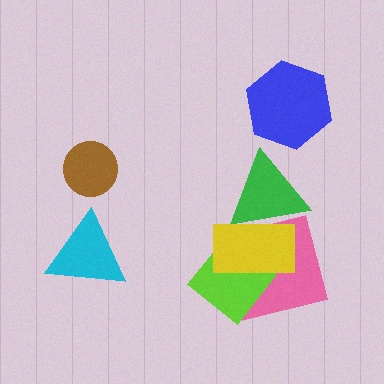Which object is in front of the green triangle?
The yellow rectangle is in front of the green triangle.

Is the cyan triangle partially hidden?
No, no other shape covers it.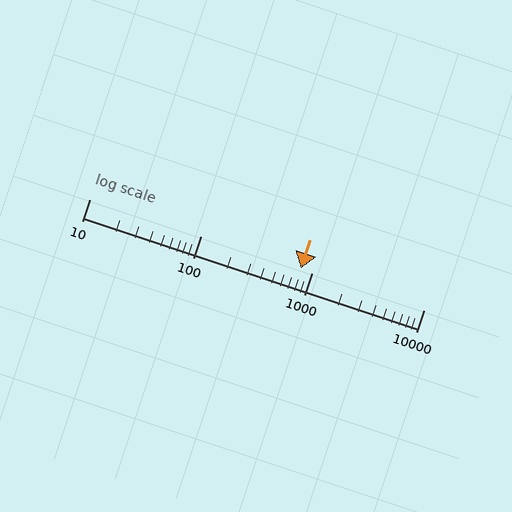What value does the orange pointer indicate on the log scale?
The pointer indicates approximately 780.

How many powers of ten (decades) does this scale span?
The scale spans 3 decades, from 10 to 10000.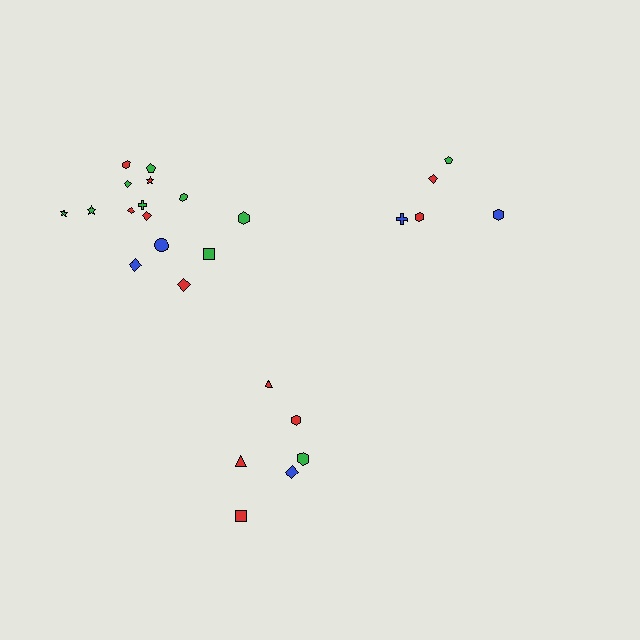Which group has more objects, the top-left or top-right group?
The top-left group.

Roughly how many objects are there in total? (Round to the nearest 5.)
Roughly 25 objects in total.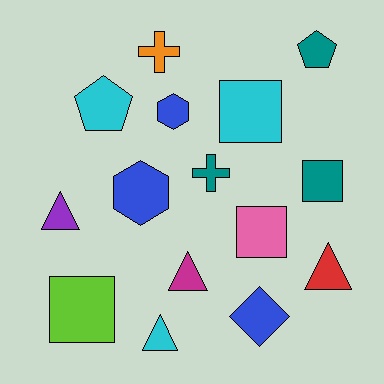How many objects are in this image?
There are 15 objects.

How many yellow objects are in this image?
There are no yellow objects.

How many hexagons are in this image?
There are 2 hexagons.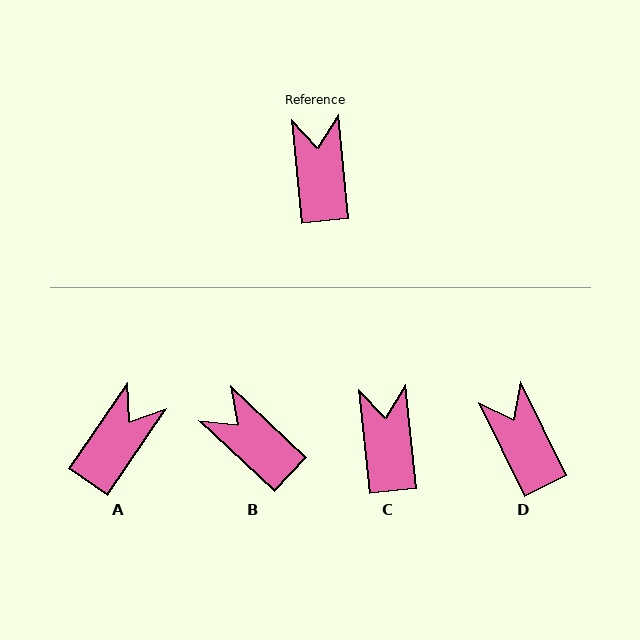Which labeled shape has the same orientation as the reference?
C.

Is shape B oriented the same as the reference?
No, it is off by about 41 degrees.